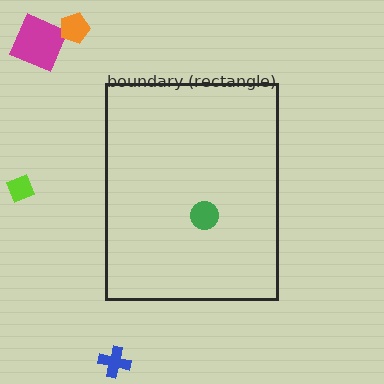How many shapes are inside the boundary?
1 inside, 4 outside.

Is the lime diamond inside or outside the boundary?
Outside.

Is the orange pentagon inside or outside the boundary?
Outside.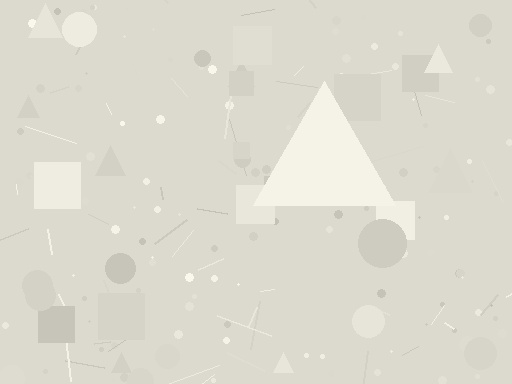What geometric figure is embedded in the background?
A triangle is embedded in the background.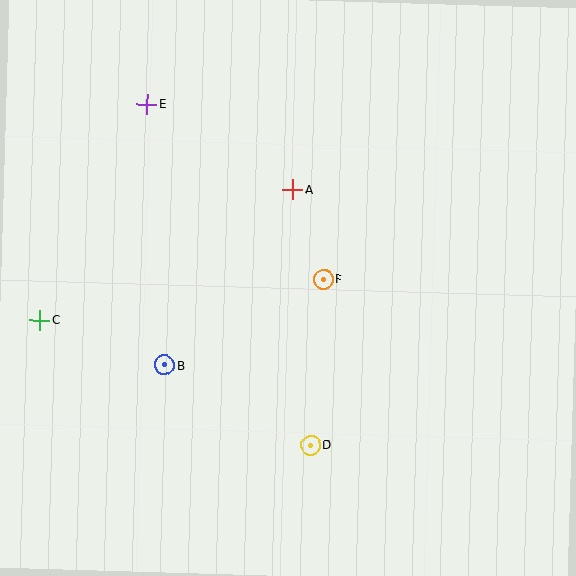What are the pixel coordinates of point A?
Point A is at (293, 189).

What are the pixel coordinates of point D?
Point D is at (311, 445).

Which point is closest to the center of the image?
Point F at (323, 279) is closest to the center.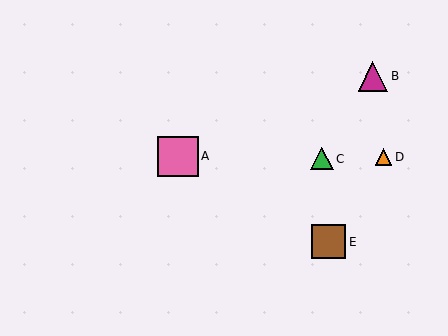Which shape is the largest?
The pink square (labeled A) is the largest.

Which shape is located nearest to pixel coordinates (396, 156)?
The orange triangle (labeled D) at (383, 157) is nearest to that location.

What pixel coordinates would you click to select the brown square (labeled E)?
Click at (328, 242) to select the brown square E.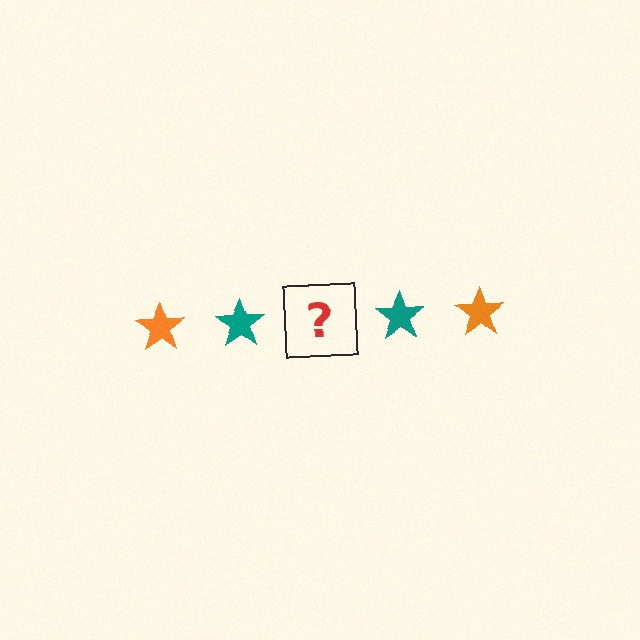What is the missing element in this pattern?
The missing element is an orange star.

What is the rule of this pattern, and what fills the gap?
The rule is that the pattern cycles through orange, teal stars. The gap should be filled with an orange star.